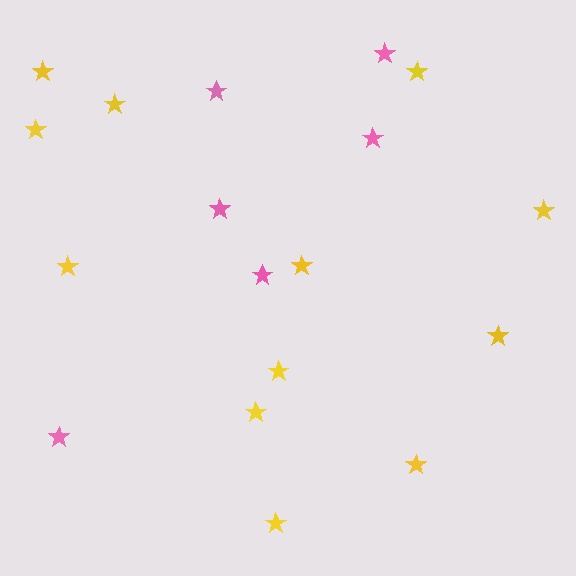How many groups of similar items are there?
There are 2 groups: one group of yellow stars (12) and one group of pink stars (6).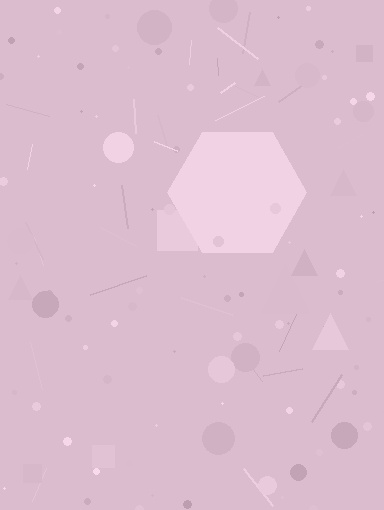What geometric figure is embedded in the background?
A hexagon is embedded in the background.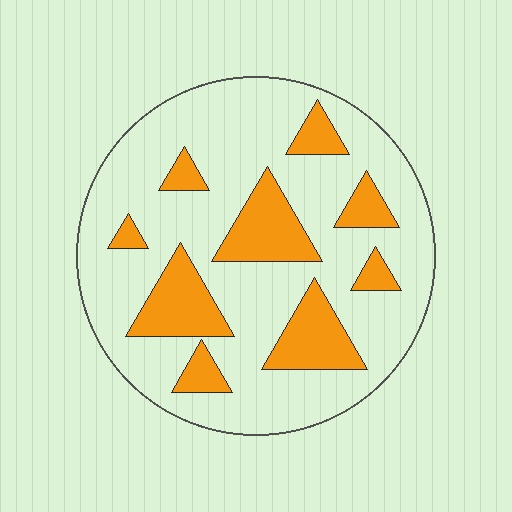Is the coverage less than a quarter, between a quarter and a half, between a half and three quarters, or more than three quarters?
Less than a quarter.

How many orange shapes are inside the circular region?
9.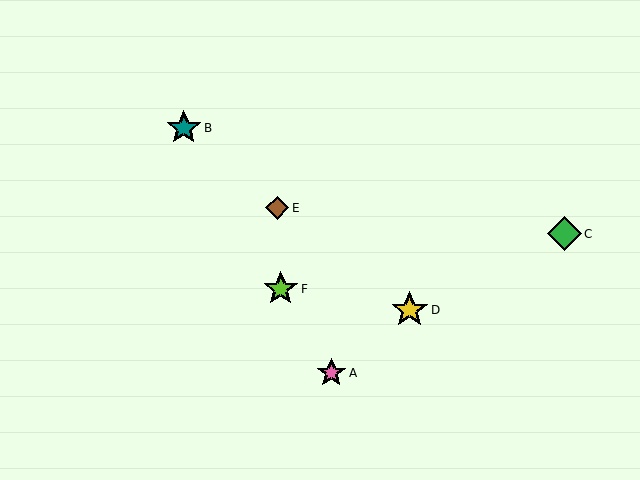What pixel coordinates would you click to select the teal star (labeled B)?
Click at (184, 128) to select the teal star B.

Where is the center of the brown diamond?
The center of the brown diamond is at (277, 208).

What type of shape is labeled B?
Shape B is a teal star.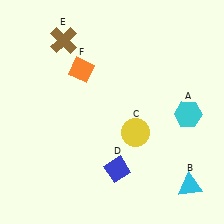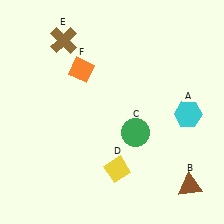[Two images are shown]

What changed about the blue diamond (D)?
In Image 1, D is blue. In Image 2, it changed to yellow.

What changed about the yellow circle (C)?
In Image 1, C is yellow. In Image 2, it changed to green.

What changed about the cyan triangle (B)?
In Image 1, B is cyan. In Image 2, it changed to brown.